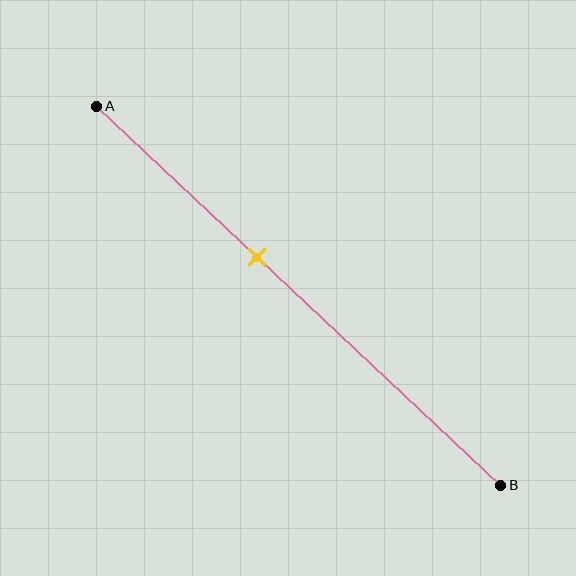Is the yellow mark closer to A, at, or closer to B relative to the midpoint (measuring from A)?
The yellow mark is closer to point A than the midpoint of segment AB.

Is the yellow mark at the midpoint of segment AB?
No, the mark is at about 40% from A, not at the 50% midpoint.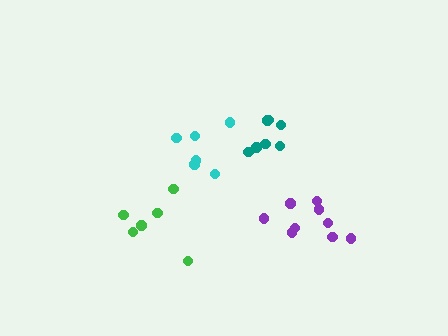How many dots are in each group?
Group 1: 7 dots, Group 2: 6 dots, Group 3: 9 dots, Group 4: 6 dots (28 total).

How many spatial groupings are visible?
There are 4 spatial groupings.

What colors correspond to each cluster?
The clusters are colored: teal, green, purple, cyan.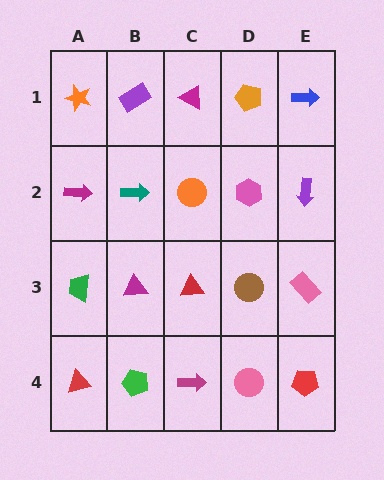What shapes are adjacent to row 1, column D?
A pink hexagon (row 2, column D), a magenta triangle (row 1, column C), a blue arrow (row 1, column E).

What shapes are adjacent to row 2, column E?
A blue arrow (row 1, column E), a pink rectangle (row 3, column E), a pink hexagon (row 2, column D).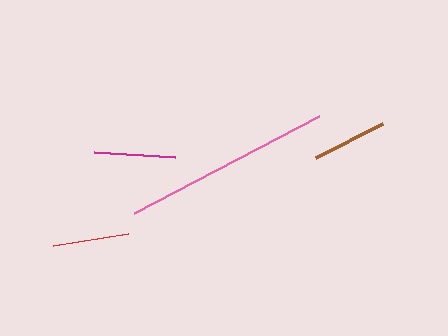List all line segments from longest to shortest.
From longest to shortest: pink, magenta, red, brown.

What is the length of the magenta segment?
The magenta segment is approximately 81 pixels long.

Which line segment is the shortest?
The brown line is the shortest at approximately 75 pixels.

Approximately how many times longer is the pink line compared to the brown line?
The pink line is approximately 2.8 times the length of the brown line.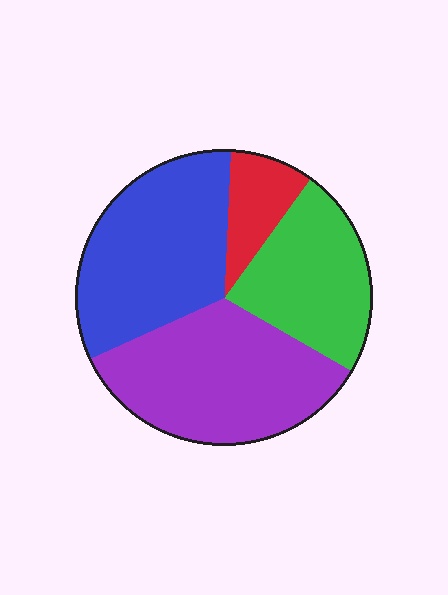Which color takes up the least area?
Red, at roughly 10%.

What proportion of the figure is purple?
Purple takes up about one third (1/3) of the figure.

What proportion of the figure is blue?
Blue covers around 35% of the figure.